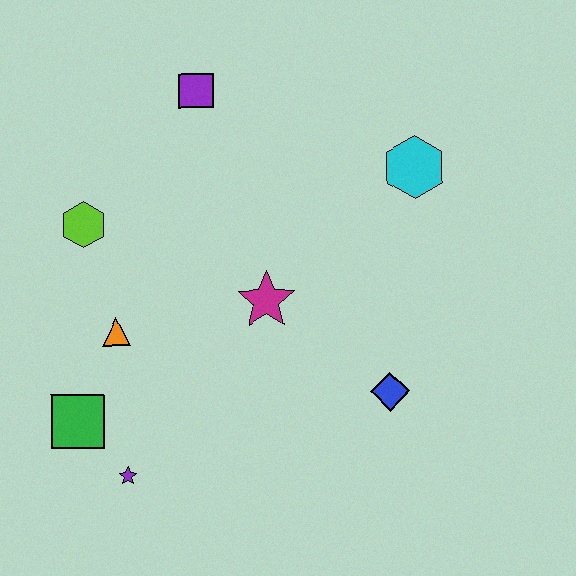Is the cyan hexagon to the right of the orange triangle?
Yes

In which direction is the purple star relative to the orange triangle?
The purple star is below the orange triangle.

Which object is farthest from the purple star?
The cyan hexagon is farthest from the purple star.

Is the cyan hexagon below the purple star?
No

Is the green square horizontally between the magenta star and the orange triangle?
No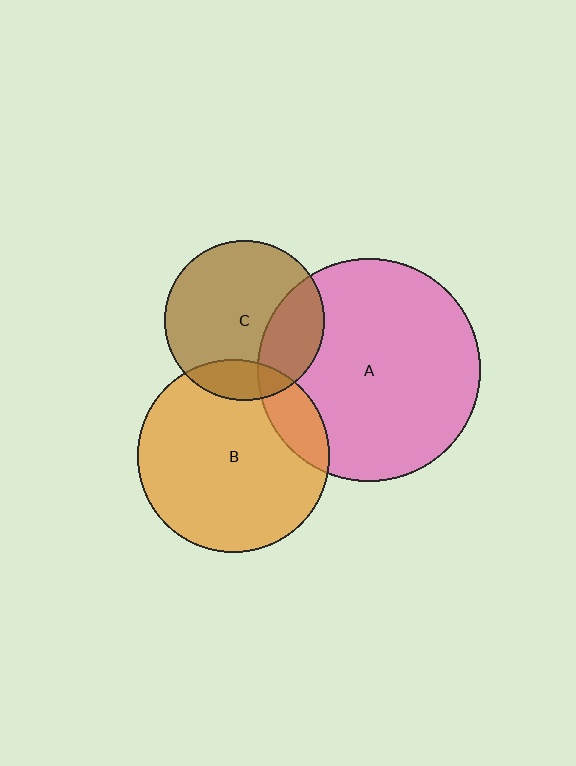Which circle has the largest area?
Circle A (pink).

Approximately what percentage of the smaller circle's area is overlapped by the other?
Approximately 25%.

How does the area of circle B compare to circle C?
Approximately 1.5 times.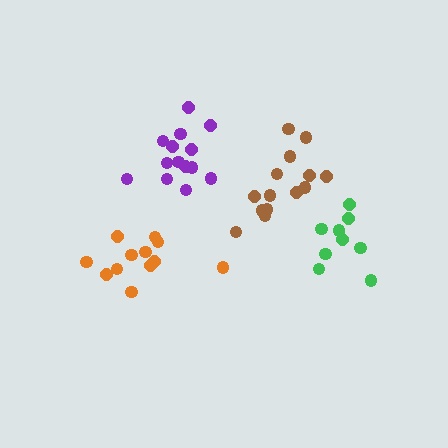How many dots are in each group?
Group 1: 15 dots, Group 2: 12 dots, Group 3: 14 dots, Group 4: 10 dots (51 total).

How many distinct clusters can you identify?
There are 4 distinct clusters.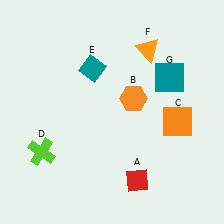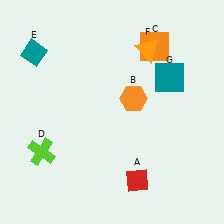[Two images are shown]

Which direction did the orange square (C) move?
The orange square (C) moved up.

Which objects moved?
The objects that moved are: the orange square (C), the teal diamond (E).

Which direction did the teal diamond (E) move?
The teal diamond (E) moved left.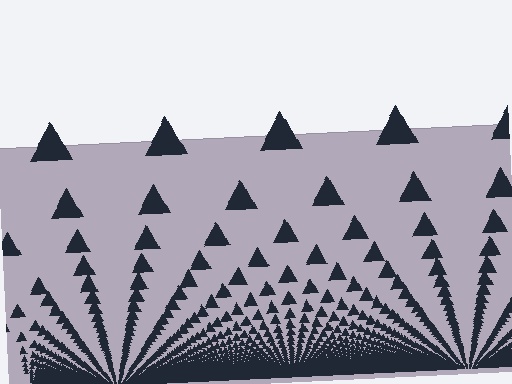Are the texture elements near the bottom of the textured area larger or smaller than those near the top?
Smaller. The gradient is inverted — elements near the bottom are smaller and denser.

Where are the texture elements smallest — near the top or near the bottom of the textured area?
Near the bottom.